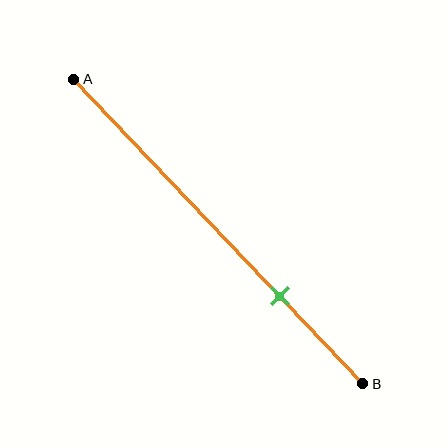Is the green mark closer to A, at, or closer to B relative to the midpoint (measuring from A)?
The green mark is closer to point B than the midpoint of segment AB.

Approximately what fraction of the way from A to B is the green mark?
The green mark is approximately 70% of the way from A to B.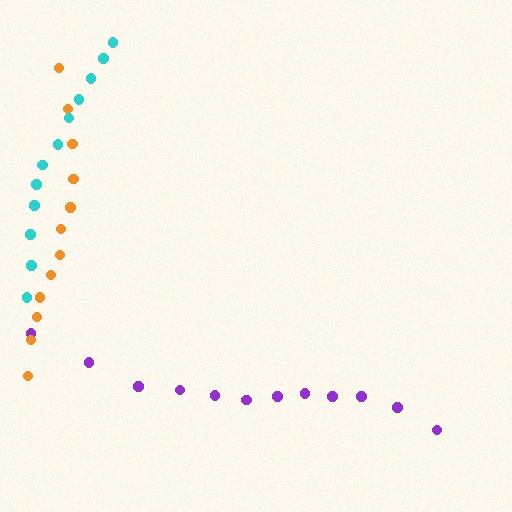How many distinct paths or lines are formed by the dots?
There are 3 distinct paths.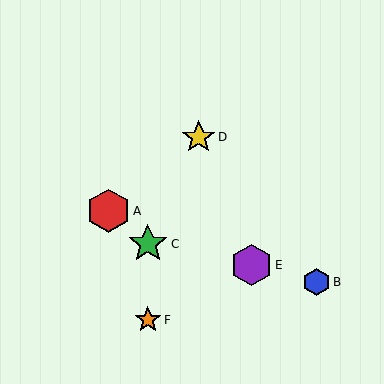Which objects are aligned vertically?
Objects C, F are aligned vertically.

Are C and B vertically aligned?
No, C is at x≈148 and B is at x≈317.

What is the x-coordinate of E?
Object E is at x≈251.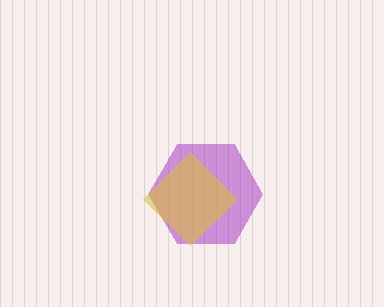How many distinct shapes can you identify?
There are 2 distinct shapes: a purple hexagon, a yellow diamond.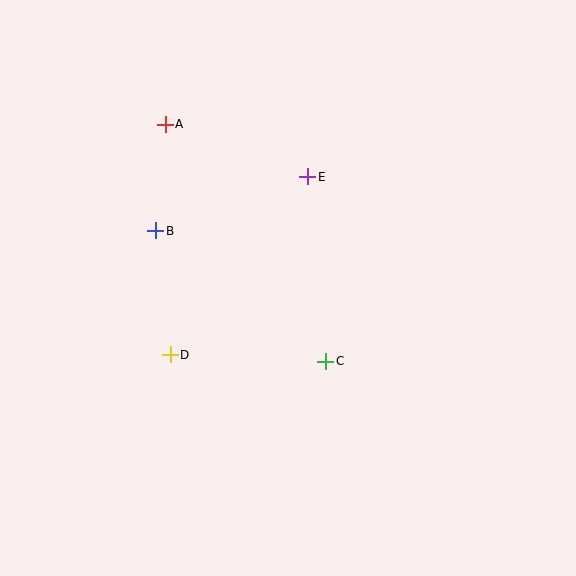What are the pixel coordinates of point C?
Point C is at (326, 361).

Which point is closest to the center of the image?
Point C at (326, 361) is closest to the center.